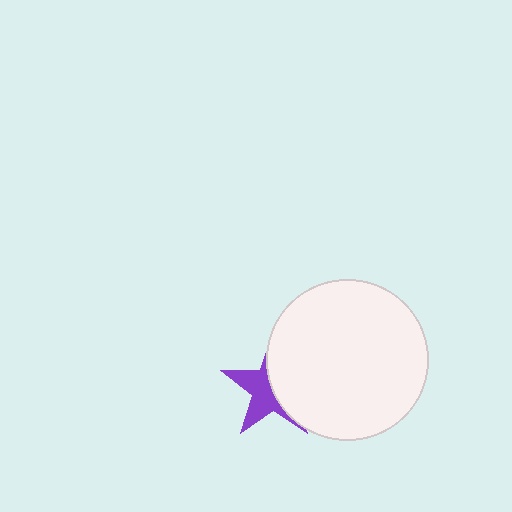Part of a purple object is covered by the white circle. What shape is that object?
It is a star.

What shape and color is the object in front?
The object in front is a white circle.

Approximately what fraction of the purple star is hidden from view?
Roughly 54% of the purple star is hidden behind the white circle.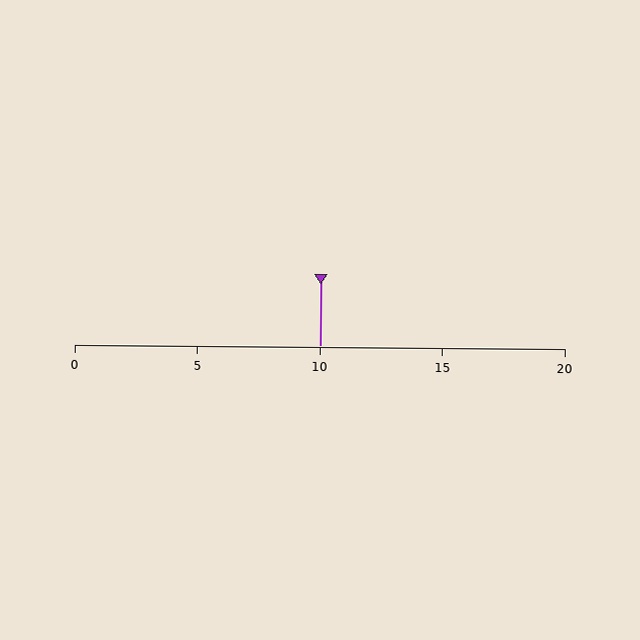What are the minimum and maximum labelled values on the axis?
The axis runs from 0 to 20.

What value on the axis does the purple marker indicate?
The marker indicates approximately 10.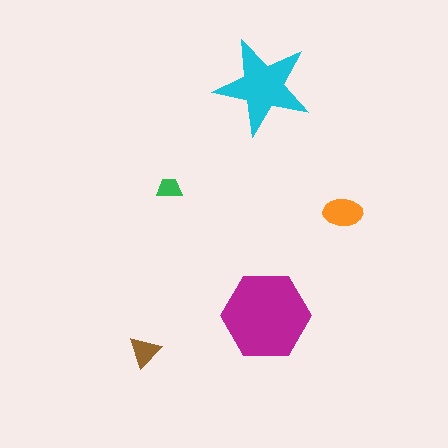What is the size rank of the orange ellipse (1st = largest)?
3rd.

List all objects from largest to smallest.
The magenta hexagon, the cyan star, the orange ellipse, the brown triangle, the green trapezoid.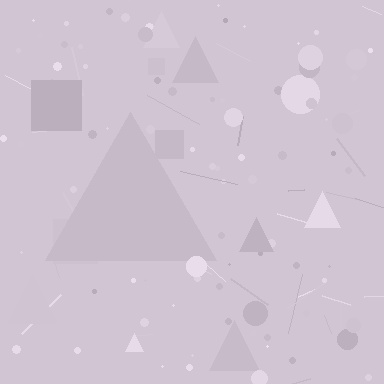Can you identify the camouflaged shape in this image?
The camouflaged shape is a triangle.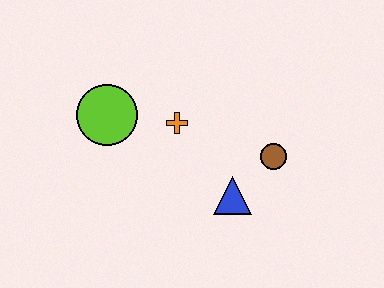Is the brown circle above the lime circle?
No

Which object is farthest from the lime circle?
The brown circle is farthest from the lime circle.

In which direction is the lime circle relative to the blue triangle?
The lime circle is to the left of the blue triangle.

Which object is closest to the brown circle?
The blue triangle is closest to the brown circle.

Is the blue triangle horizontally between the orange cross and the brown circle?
Yes